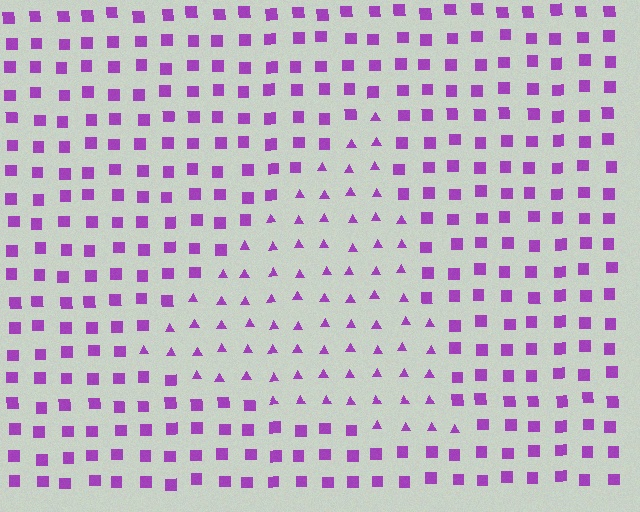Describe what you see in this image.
The image is filled with small purple elements arranged in a uniform grid. A triangle-shaped region contains triangles, while the surrounding area contains squares. The boundary is defined purely by the change in element shape.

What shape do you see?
I see a triangle.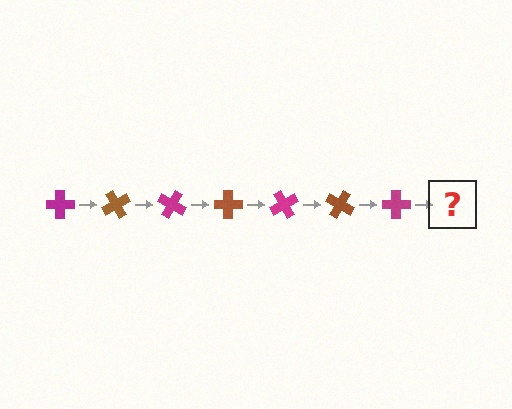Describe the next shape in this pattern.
It should be a brown cross, rotated 420 degrees from the start.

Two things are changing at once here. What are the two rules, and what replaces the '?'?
The two rules are that it rotates 60 degrees each step and the color cycles through magenta and brown. The '?' should be a brown cross, rotated 420 degrees from the start.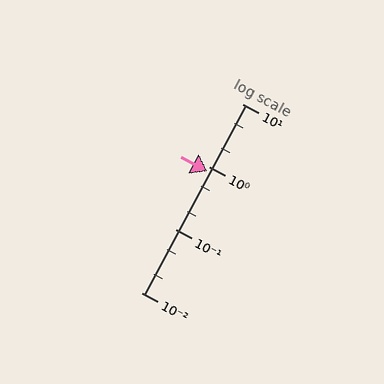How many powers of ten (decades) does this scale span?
The scale spans 3 decades, from 0.01 to 10.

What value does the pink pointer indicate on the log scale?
The pointer indicates approximately 0.85.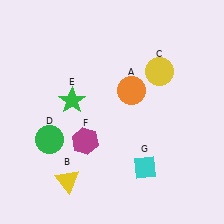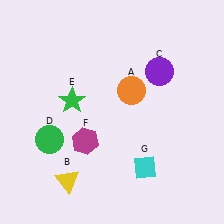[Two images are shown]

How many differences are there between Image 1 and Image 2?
There is 1 difference between the two images.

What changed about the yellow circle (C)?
In Image 1, C is yellow. In Image 2, it changed to purple.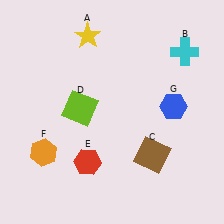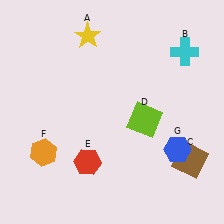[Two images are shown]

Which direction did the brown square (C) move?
The brown square (C) moved right.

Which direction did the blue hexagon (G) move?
The blue hexagon (G) moved down.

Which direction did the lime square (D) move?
The lime square (D) moved right.